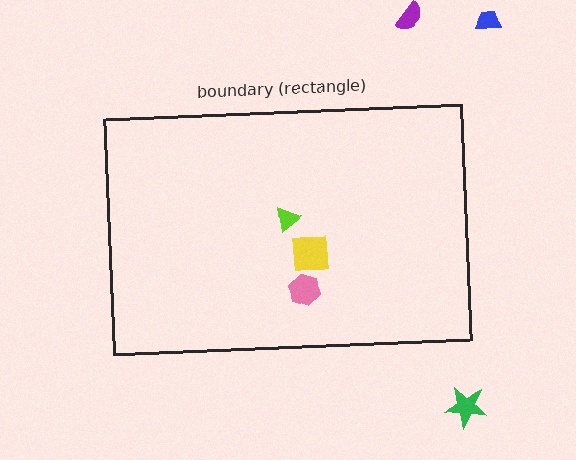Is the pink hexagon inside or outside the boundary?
Inside.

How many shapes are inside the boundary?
3 inside, 3 outside.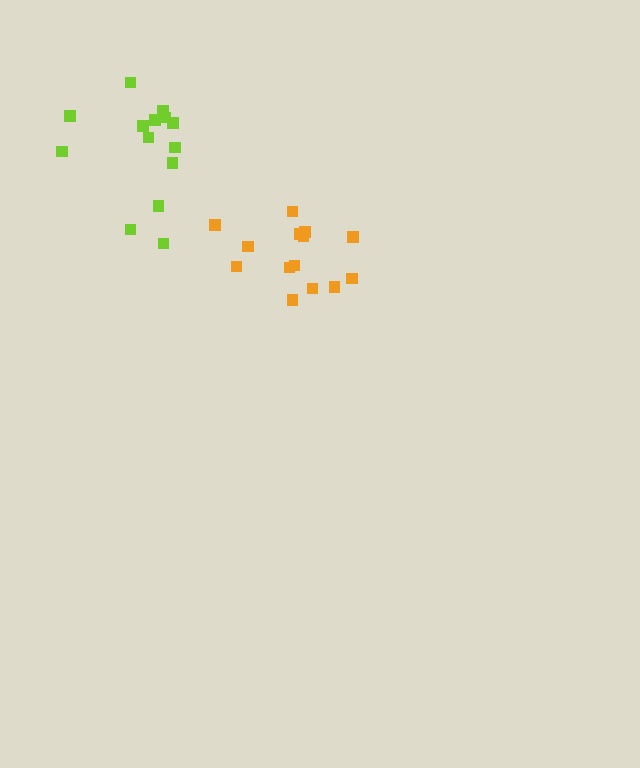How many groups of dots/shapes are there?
There are 2 groups.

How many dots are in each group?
Group 1: 14 dots, Group 2: 14 dots (28 total).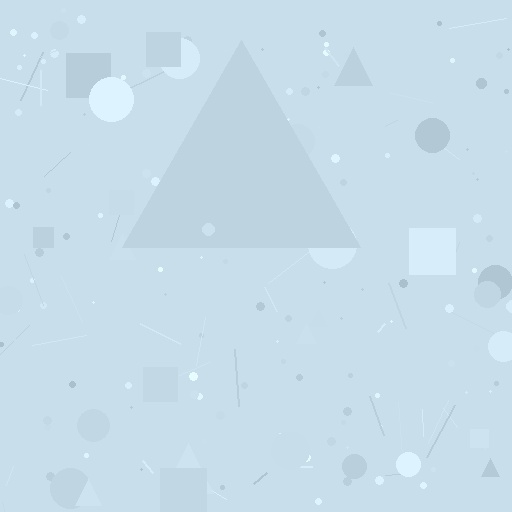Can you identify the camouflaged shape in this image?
The camouflaged shape is a triangle.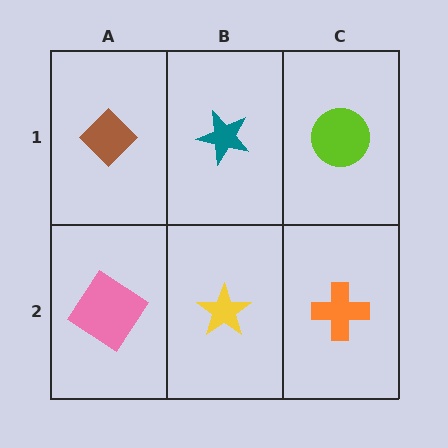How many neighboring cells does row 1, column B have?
3.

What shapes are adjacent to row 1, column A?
A pink diamond (row 2, column A), a teal star (row 1, column B).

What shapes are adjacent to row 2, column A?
A brown diamond (row 1, column A), a yellow star (row 2, column B).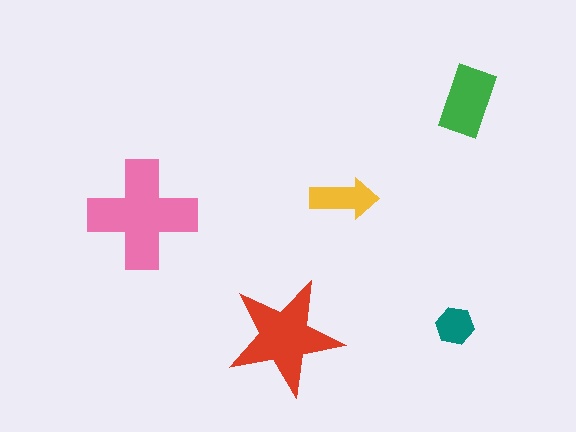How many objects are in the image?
There are 5 objects in the image.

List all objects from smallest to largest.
The teal hexagon, the yellow arrow, the green rectangle, the red star, the pink cross.